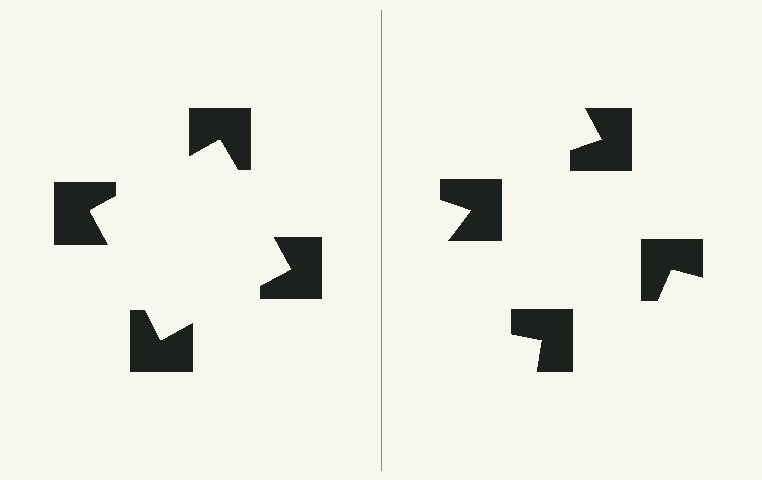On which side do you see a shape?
An illusory square appears on the left side. On the right side the wedge cuts are rotated, so no coherent shape forms.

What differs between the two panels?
The notched squares are positioned identically on both sides; only the wedge orientations differ. On the left they align to a square; on the right they are misaligned.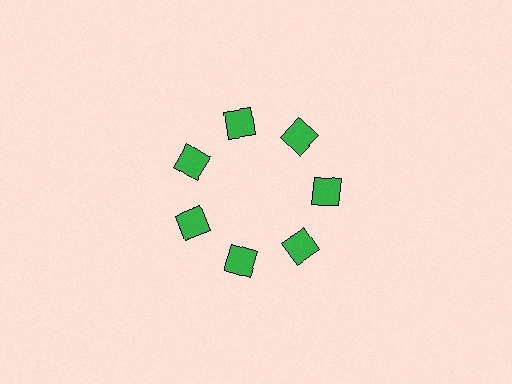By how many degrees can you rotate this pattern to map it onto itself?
The pattern maps onto itself every 51 degrees of rotation.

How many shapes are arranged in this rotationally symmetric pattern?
There are 7 shapes, arranged in 7 groups of 1.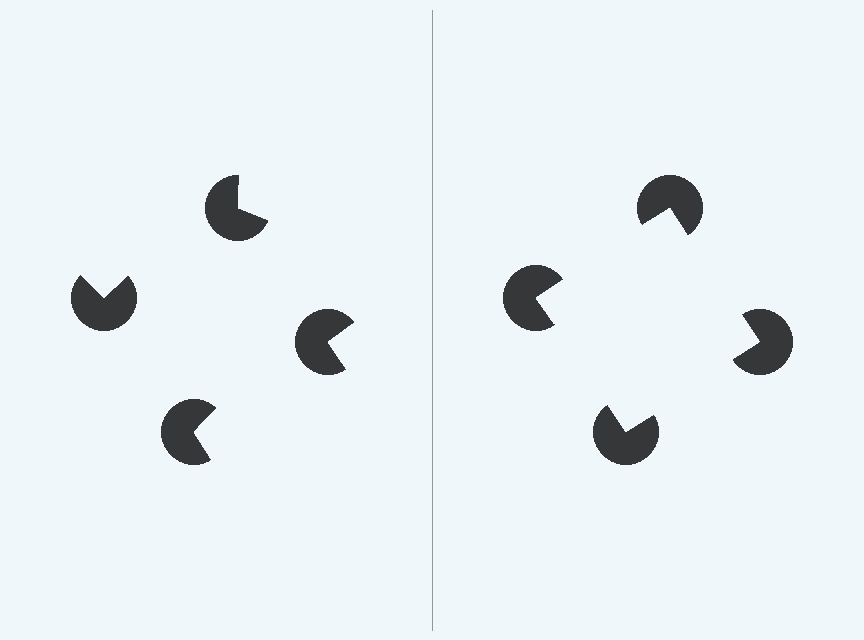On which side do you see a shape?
An illusory square appears on the right side. On the left side the wedge cuts are rotated, so no coherent shape forms.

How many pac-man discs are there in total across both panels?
8 — 4 on each side.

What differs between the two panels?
The pac-man discs are positioned identically on both sides; only the wedge orientations differ. On the right they align to a square; on the left they are misaligned.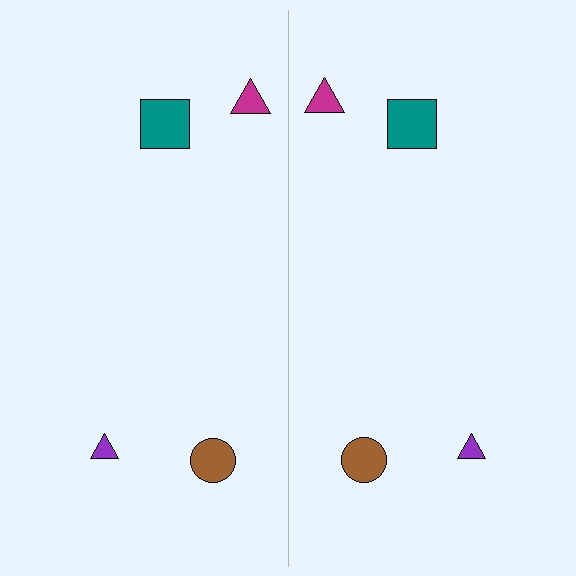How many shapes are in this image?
There are 8 shapes in this image.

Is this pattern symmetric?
Yes, this pattern has bilateral (reflection) symmetry.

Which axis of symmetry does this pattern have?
The pattern has a vertical axis of symmetry running through the center of the image.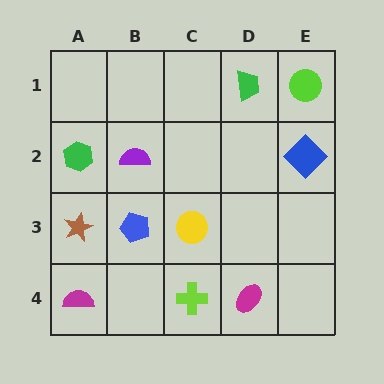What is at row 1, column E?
A lime circle.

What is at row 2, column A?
A green hexagon.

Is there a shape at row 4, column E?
No, that cell is empty.